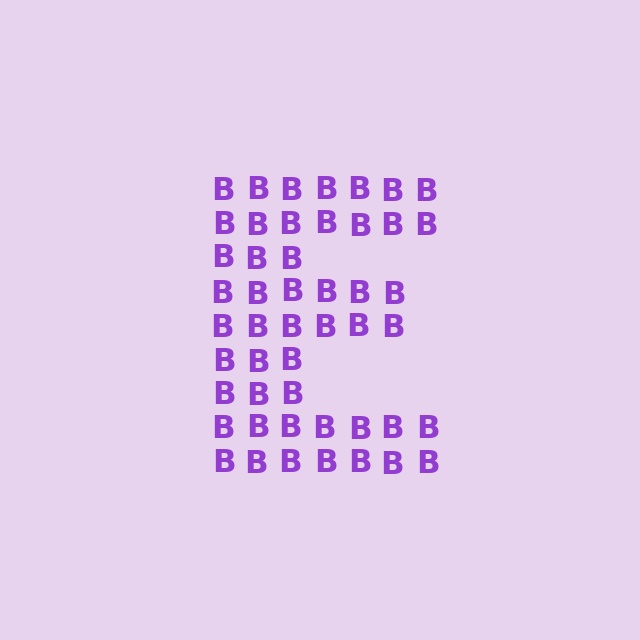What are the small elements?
The small elements are letter B's.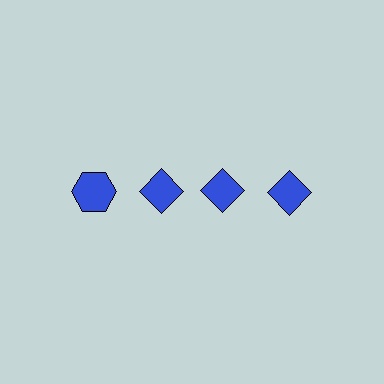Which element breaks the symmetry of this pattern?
The blue hexagon in the top row, leftmost column breaks the symmetry. All other shapes are blue diamonds.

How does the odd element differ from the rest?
It has a different shape: hexagon instead of diamond.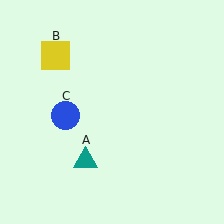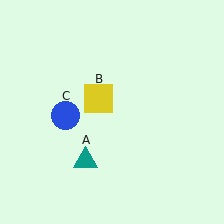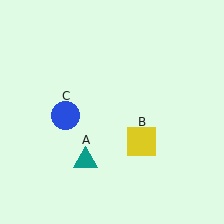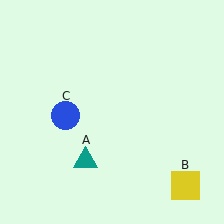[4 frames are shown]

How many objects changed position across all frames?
1 object changed position: yellow square (object B).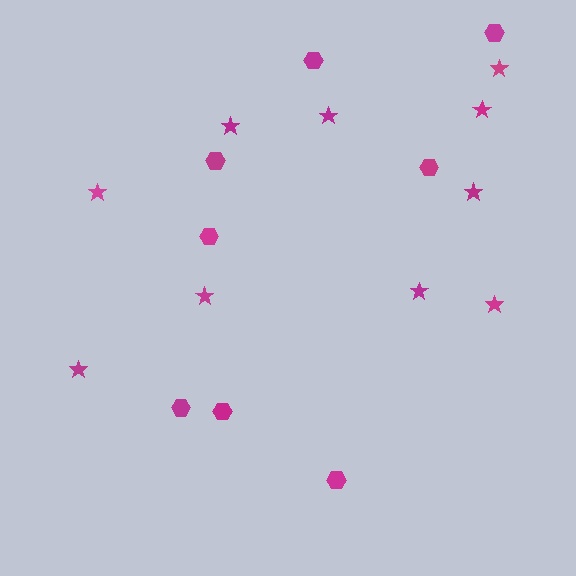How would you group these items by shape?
There are 2 groups: one group of hexagons (8) and one group of stars (10).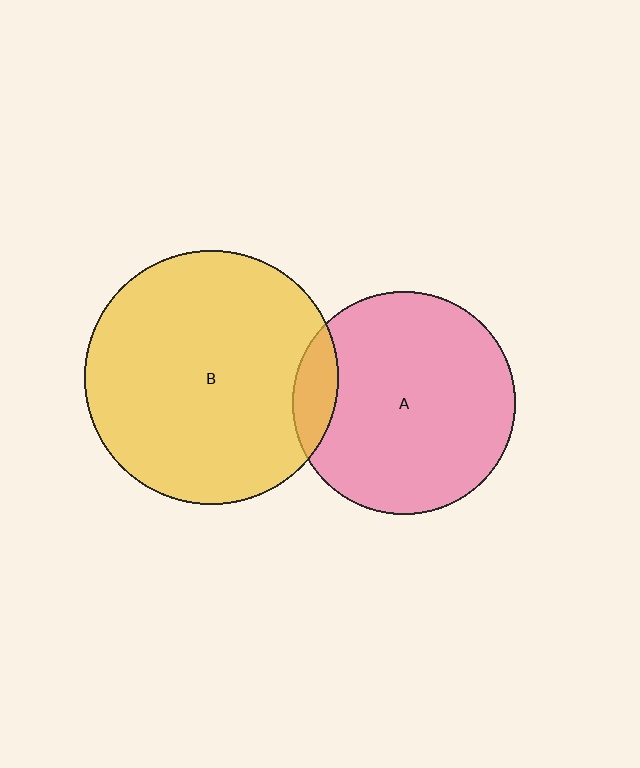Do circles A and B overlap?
Yes.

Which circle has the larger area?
Circle B (yellow).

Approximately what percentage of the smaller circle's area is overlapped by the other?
Approximately 10%.